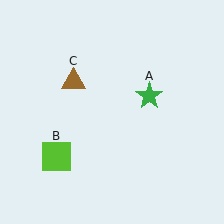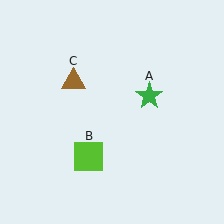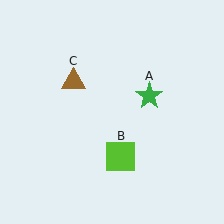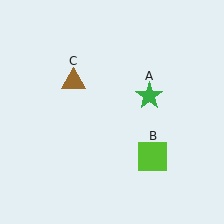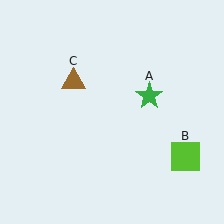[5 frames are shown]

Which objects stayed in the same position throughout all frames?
Green star (object A) and brown triangle (object C) remained stationary.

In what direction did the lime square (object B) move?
The lime square (object B) moved right.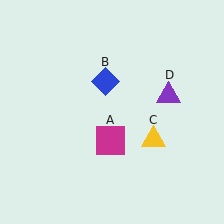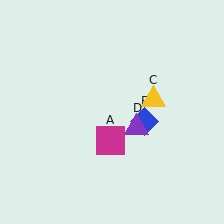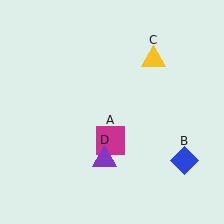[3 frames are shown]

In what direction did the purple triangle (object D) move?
The purple triangle (object D) moved down and to the left.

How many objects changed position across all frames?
3 objects changed position: blue diamond (object B), yellow triangle (object C), purple triangle (object D).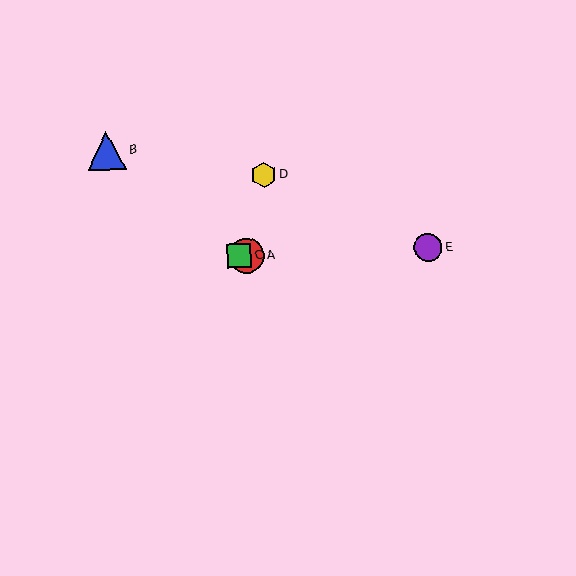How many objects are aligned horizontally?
3 objects (A, C, E) are aligned horizontally.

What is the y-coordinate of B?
Object B is at y≈150.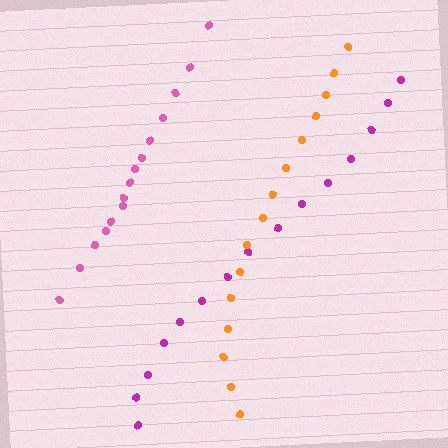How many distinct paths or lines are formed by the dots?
There are 3 distinct paths.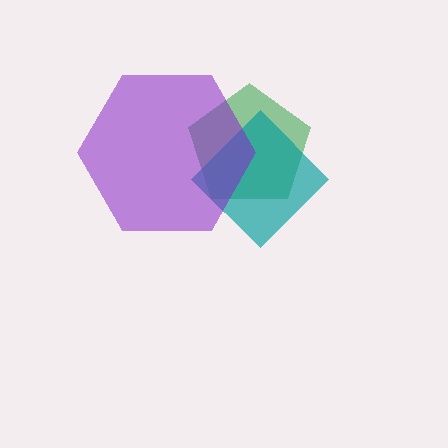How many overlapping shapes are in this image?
There are 3 overlapping shapes in the image.